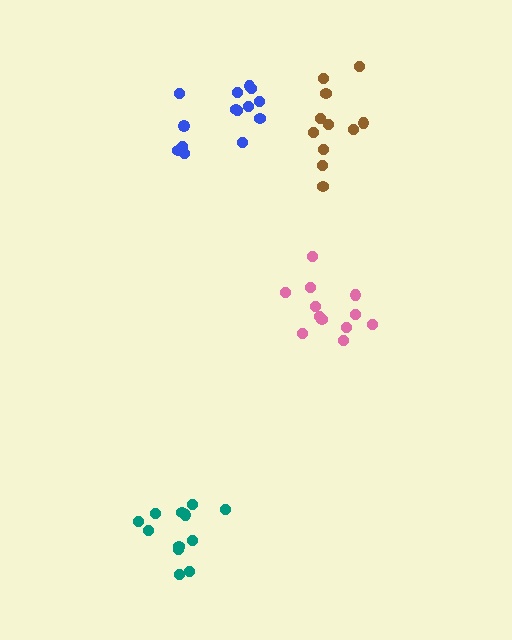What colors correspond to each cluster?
The clusters are colored: teal, brown, pink, blue.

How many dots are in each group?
Group 1: 12 dots, Group 2: 11 dots, Group 3: 12 dots, Group 4: 14 dots (49 total).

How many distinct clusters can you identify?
There are 4 distinct clusters.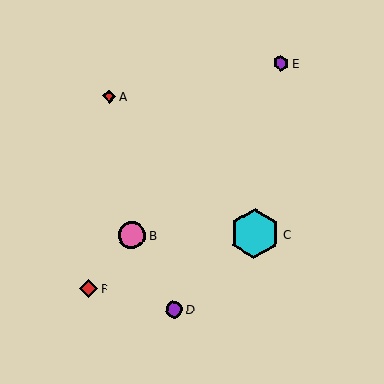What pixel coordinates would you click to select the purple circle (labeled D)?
Click at (174, 310) to select the purple circle D.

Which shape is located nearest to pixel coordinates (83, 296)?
The red diamond (labeled F) at (89, 289) is nearest to that location.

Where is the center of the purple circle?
The center of the purple circle is at (174, 310).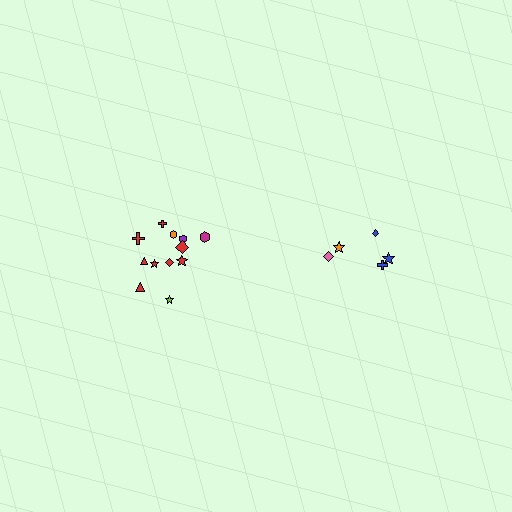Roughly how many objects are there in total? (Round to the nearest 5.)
Roughly 15 objects in total.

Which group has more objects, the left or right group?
The left group.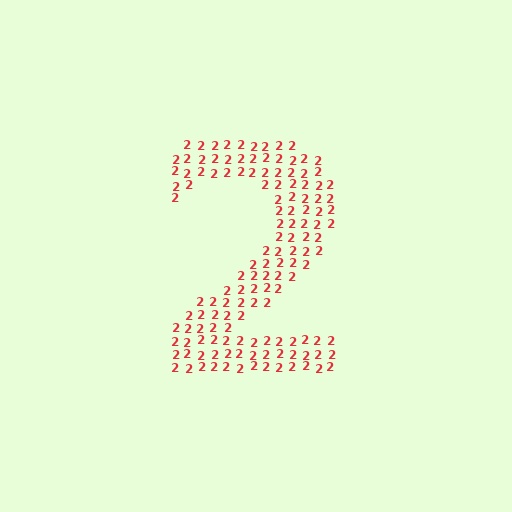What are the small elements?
The small elements are digit 2's.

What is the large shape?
The large shape is the digit 2.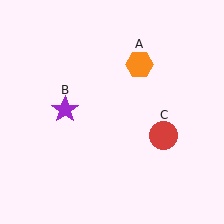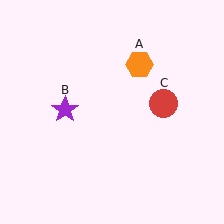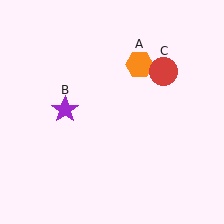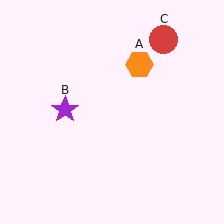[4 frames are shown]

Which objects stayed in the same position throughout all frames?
Orange hexagon (object A) and purple star (object B) remained stationary.